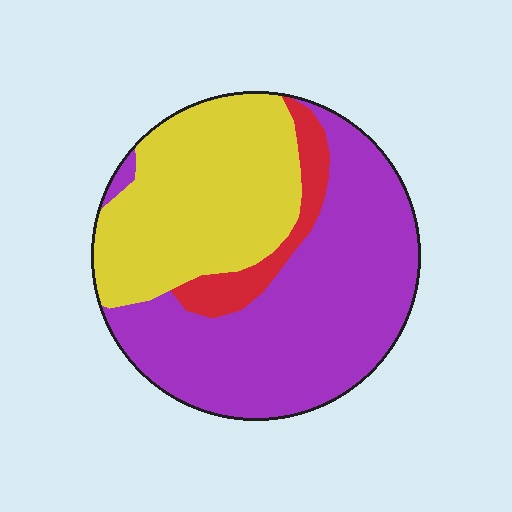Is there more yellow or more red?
Yellow.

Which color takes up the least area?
Red, at roughly 10%.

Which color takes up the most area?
Purple, at roughly 55%.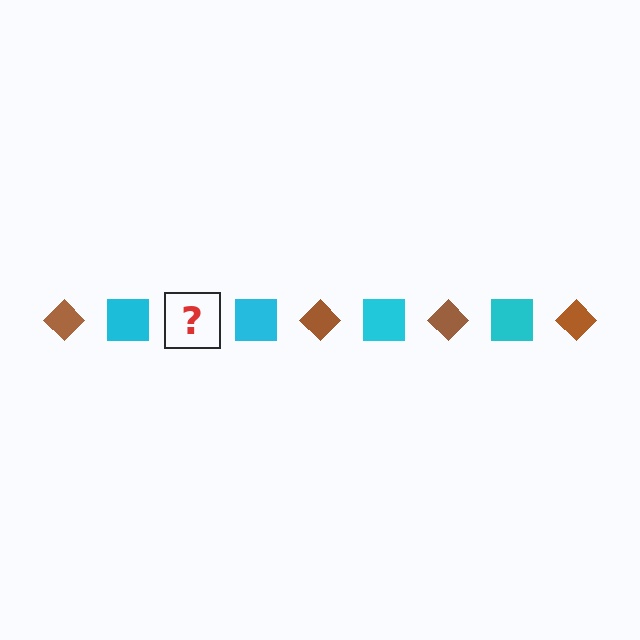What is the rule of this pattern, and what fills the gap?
The rule is that the pattern alternates between brown diamond and cyan square. The gap should be filled with a brown diamond.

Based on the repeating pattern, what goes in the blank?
The blank should be a brown diamond.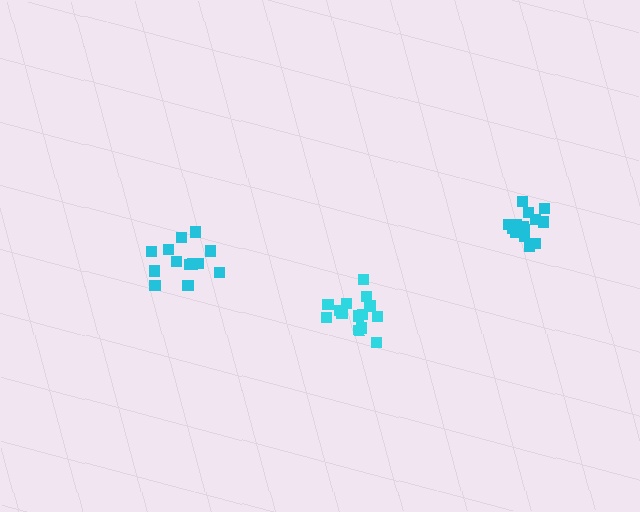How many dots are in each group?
Group 1: 15 dots, Group 2: 13 dots, Group 3: 14 dots (42 total).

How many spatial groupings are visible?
There are 3 spatial groupings.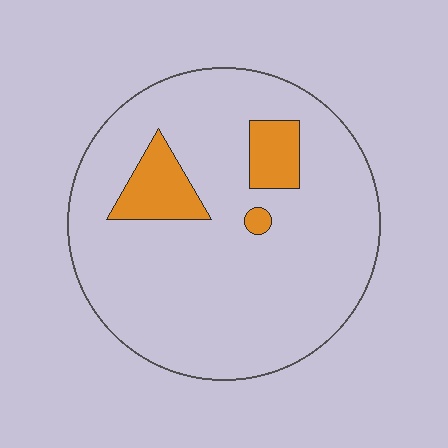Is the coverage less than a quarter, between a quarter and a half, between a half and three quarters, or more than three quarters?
Less than a quarter.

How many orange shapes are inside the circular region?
3.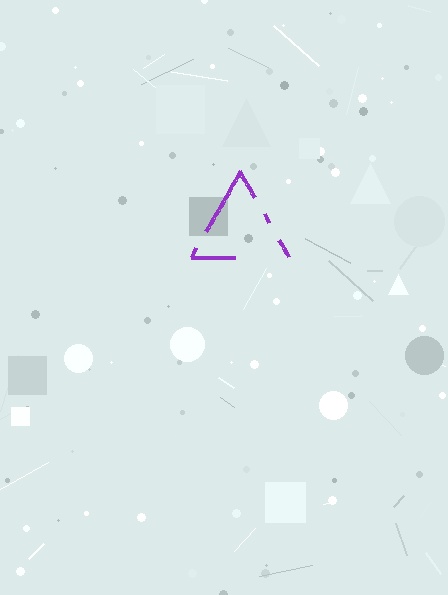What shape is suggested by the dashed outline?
The dashed outline suggests a triangle.